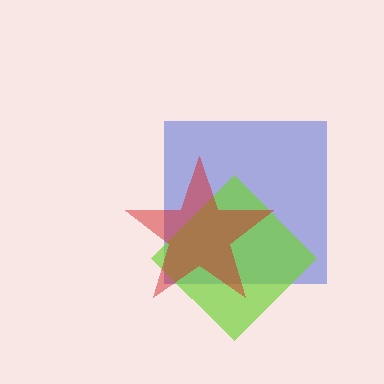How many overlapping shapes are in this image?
There are 3 overlapping shapes in the image.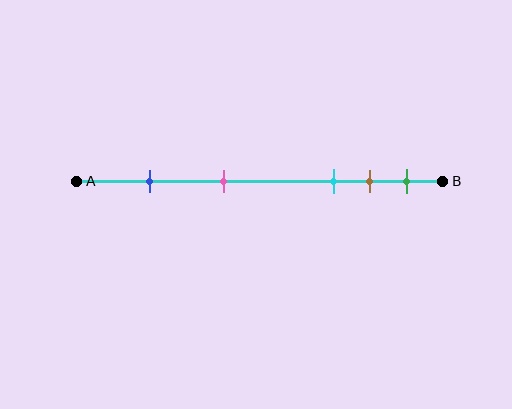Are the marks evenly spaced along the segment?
No, the marks are not evenly spaced.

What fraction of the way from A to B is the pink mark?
The pink mark is approximately 40% (0.4) of the way from A to B.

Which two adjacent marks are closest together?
The brown and green marks are the closest adjacent pair.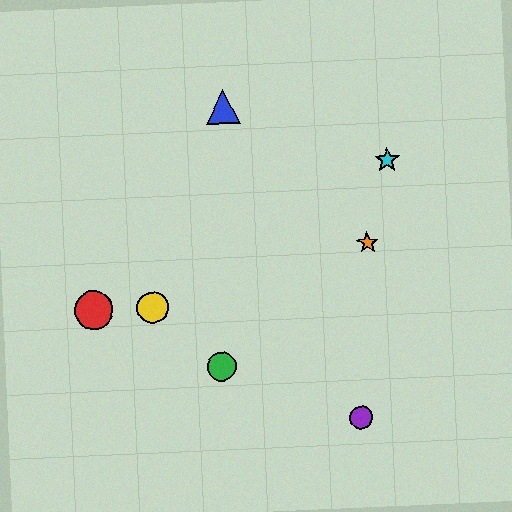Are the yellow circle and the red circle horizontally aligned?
Yes, both are at y≈308.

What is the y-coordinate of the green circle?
The green circle is at y≈367.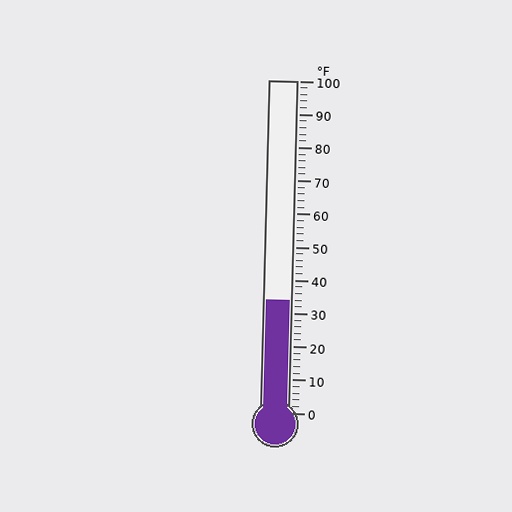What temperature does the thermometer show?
The thermometer shows approximately 34°F.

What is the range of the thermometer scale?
The thermometer scale ranges from 0°F to 100°F.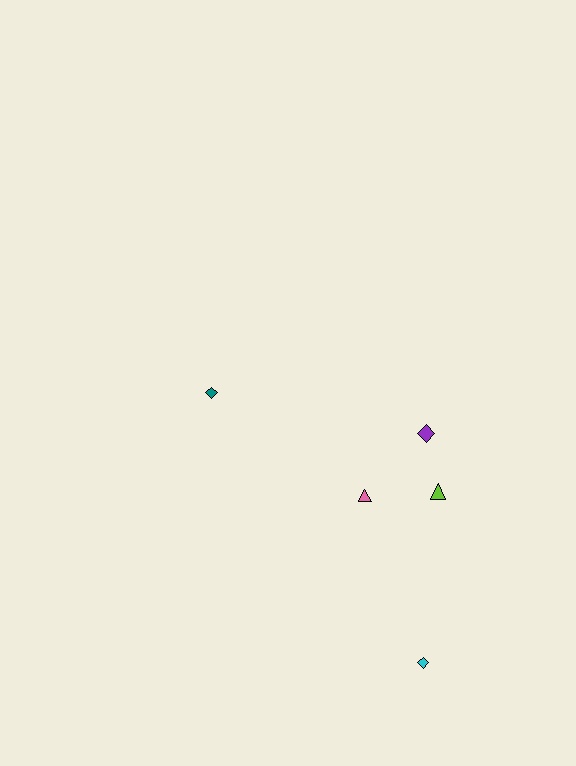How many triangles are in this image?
There are 2 triangles.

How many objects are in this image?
There are 5 objects.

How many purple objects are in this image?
There is 1 purple object.